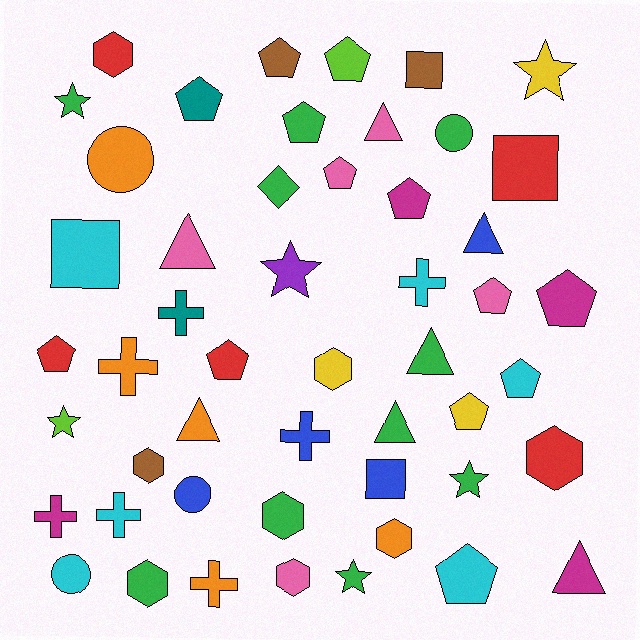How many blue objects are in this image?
There are 4 blue objects.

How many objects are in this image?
There are 50 objects.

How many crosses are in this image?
There are 7 crosses.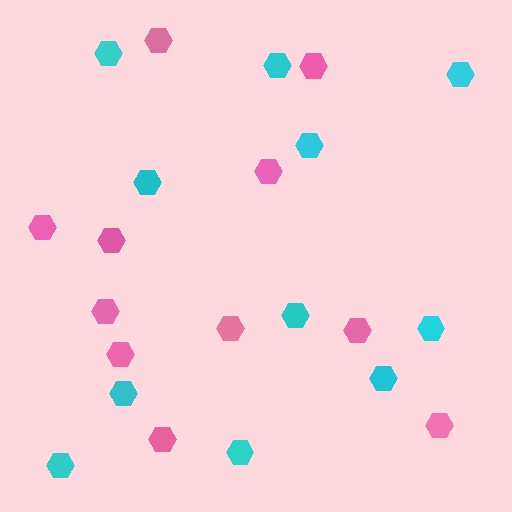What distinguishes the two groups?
There are 2 groups: one group of pink hexagons (11) and one group of cyan hexagons (11).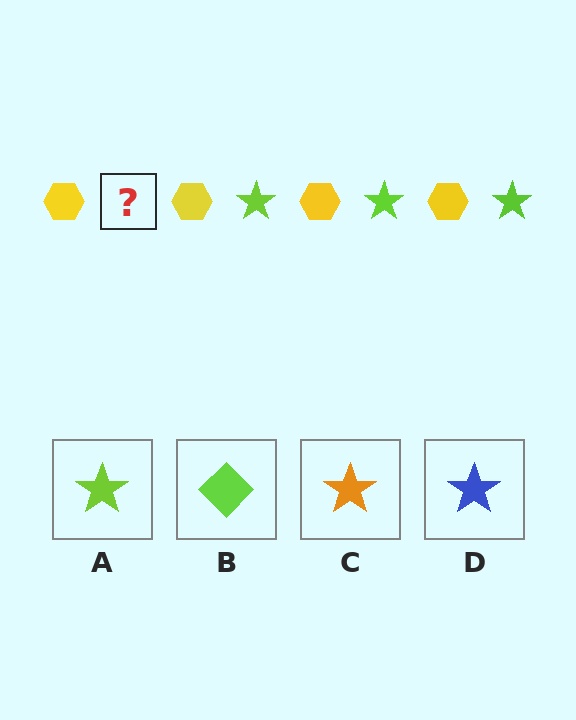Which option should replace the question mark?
Option A.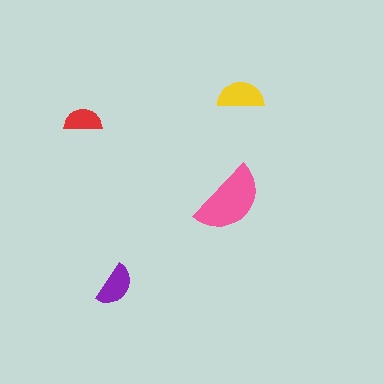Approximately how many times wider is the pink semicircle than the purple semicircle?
About 1.5 times wider.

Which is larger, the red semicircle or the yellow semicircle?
The yellow one.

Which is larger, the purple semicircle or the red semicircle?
The purple one.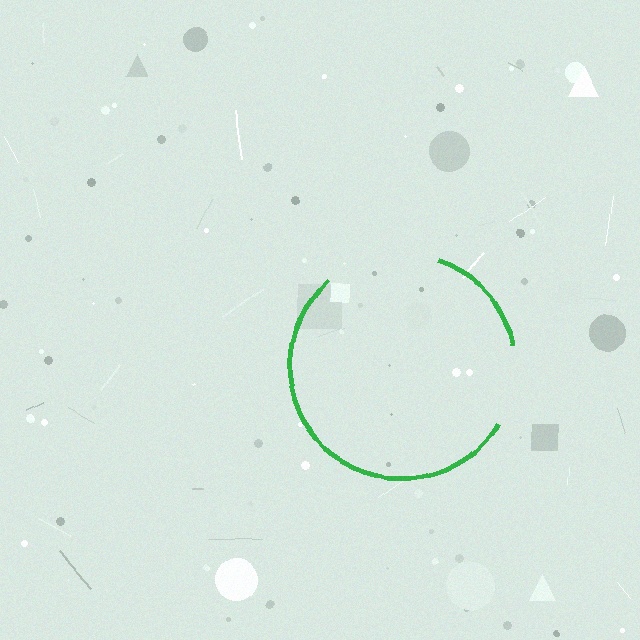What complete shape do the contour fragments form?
The contour fragments form a circle.